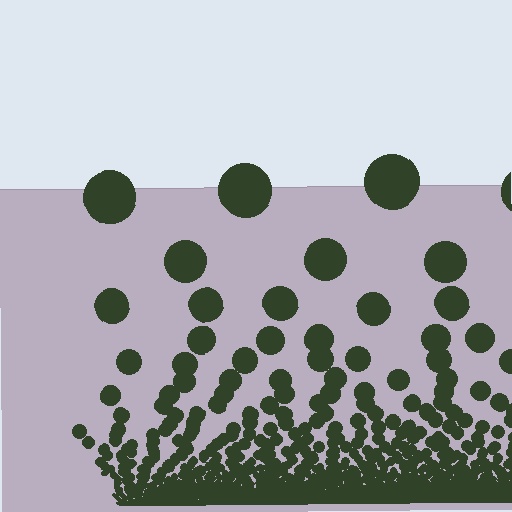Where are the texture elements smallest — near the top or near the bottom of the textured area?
Near the bottom.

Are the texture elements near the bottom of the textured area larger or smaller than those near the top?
Smaller. The gradient is inverted — elements near the bottom are smaller and denser.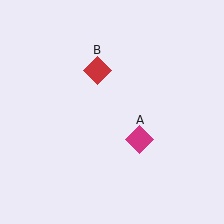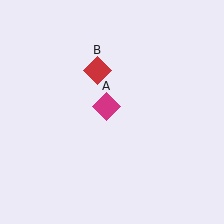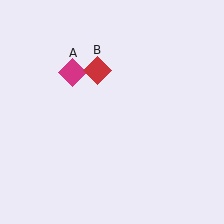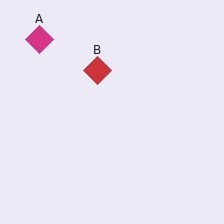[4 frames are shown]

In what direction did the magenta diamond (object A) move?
The magenta diamond (object A) moved up and to the left.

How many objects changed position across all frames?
1 object changed position: magenta diamond (object A).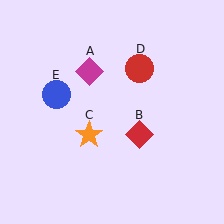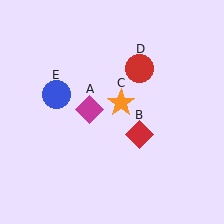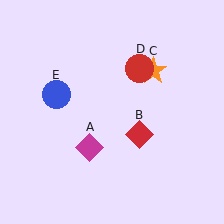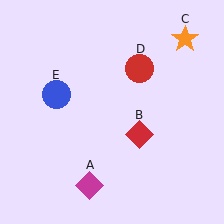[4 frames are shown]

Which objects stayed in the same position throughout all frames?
Red diamond (object B) and red circle (object D) and blue circle (object E) remained stationary.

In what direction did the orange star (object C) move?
The orange star (object C) moved up and to the right.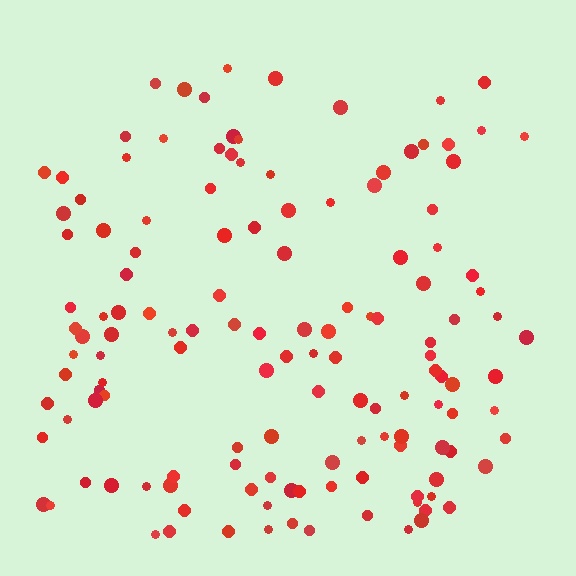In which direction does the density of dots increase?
From top to bottom, with the bottom side densest.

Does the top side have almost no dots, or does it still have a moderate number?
Still a moderate number, just noticeably fewer than the bottom.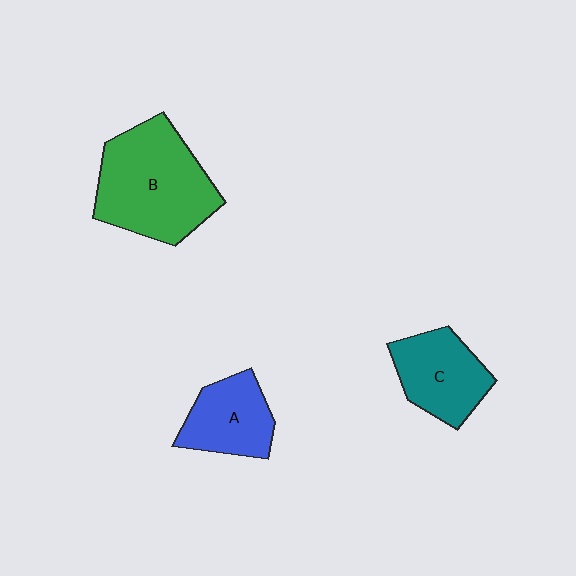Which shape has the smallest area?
Shape A (blue).